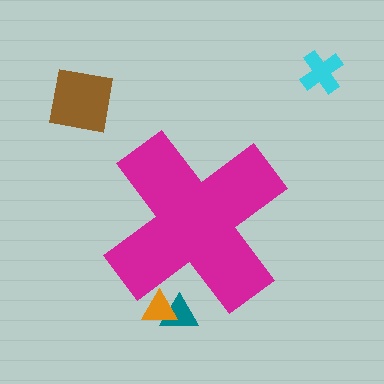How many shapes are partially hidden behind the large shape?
2 shapes are partially hidden.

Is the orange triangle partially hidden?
Yes, the orange triangle is partially hidden behind the magenta cross.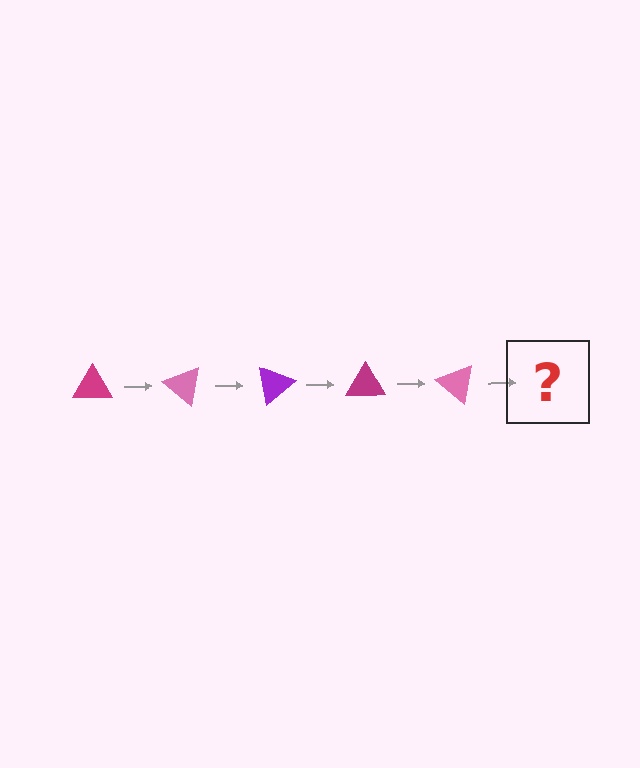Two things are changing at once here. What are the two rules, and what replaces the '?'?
The two rules are that it rotates 40 degrees each step and the color cycles through magenta, pink, and purple. The '?' should be a purple triangle, rotated 200 degrees from the start.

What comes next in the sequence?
The next element should be a purple triangle, rotated 200 degrees from the start.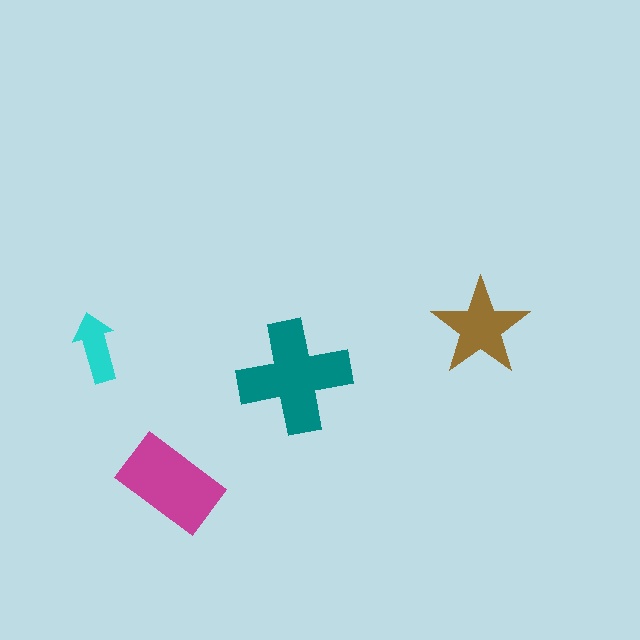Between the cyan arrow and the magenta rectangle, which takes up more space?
The magenta rectangle.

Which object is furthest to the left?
The cyan arrow is leftmost.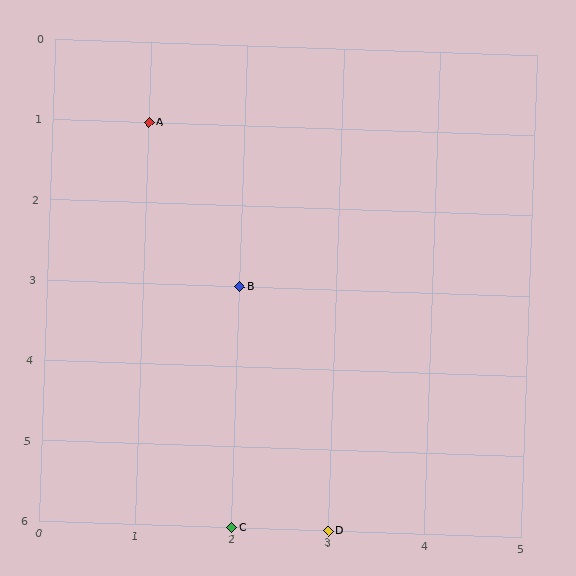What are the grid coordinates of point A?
Point A is at grid coordinates (1, 1).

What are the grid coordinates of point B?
Point B is at grid coordinates (2, 3).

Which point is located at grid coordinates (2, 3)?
Point B is at (2, 3).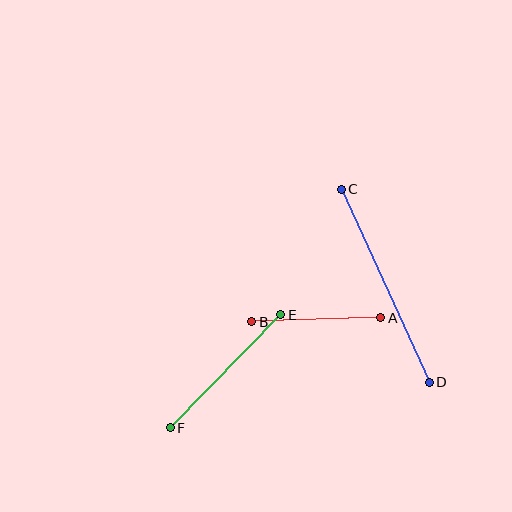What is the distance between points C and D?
The distance is approximately 212 pixels.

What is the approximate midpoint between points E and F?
The midpoint is at approximately (225, 371) pixels.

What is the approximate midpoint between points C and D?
The midpoint is at approximately (385, 286) pixels.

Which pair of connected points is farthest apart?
Points C and D are farthest apart.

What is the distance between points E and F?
The distance is approximately 158 pixels.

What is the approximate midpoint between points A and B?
The midpoint is at approximately (316, 320) pixels.